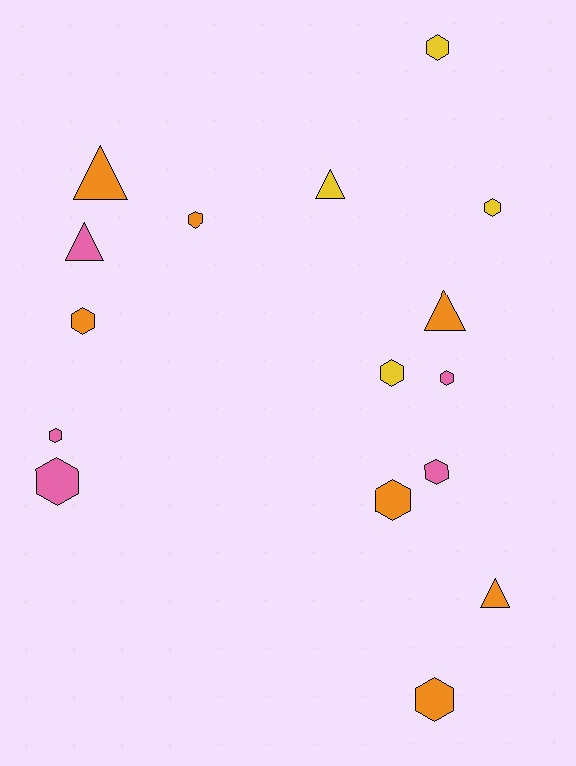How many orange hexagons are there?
There are 4 orange hexagons.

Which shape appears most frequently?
Hexagon, with 11 objects.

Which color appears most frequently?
Orange, with 7 objects.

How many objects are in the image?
There are 16 objects.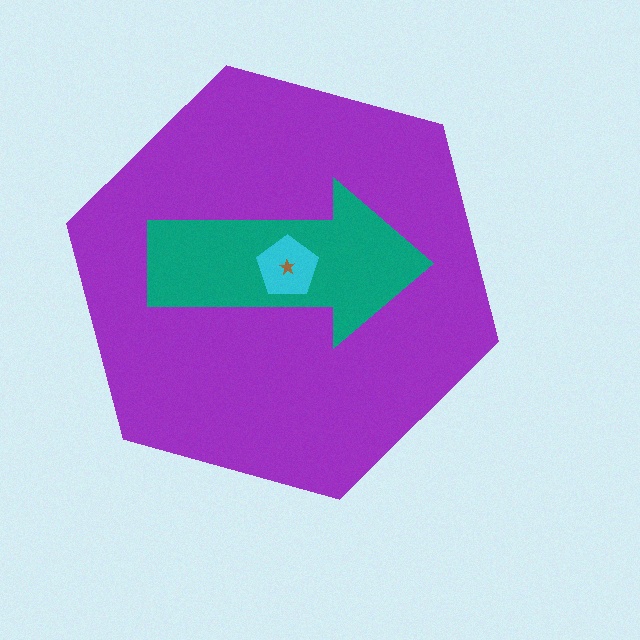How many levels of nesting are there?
4.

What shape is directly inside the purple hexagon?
The teal arrow.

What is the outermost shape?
The purple hexagon.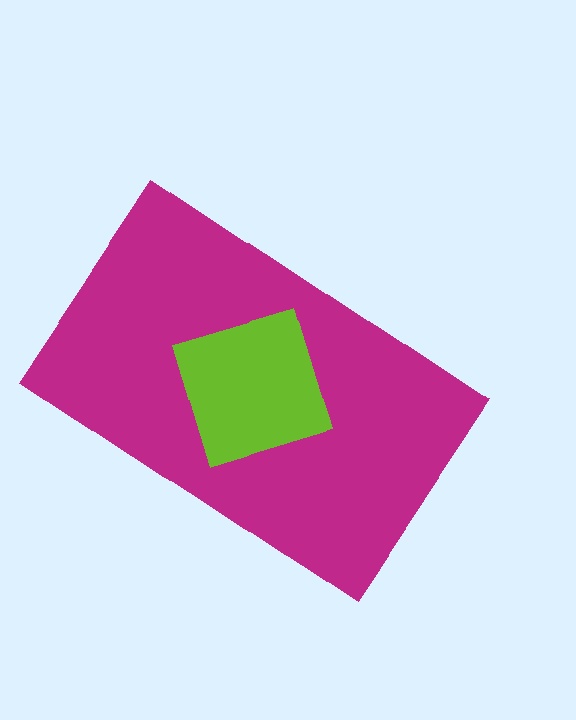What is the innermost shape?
The lime diamond.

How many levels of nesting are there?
2.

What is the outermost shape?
The magenta rectangle.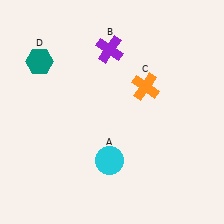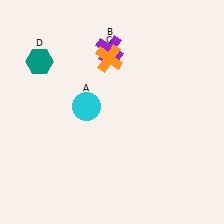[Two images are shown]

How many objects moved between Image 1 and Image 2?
2 objects moved between the two images.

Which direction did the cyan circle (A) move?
The cyan circle (A) moved up.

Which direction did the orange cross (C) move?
The orange cross (C) moved left.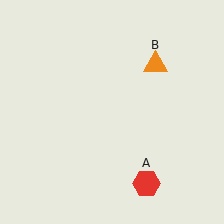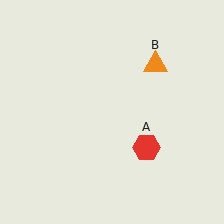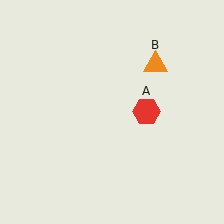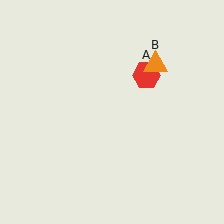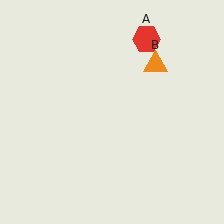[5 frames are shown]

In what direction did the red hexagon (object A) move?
The red hexagon (object A) moved up.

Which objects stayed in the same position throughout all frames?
Orange triangle (object B) remained stationary.